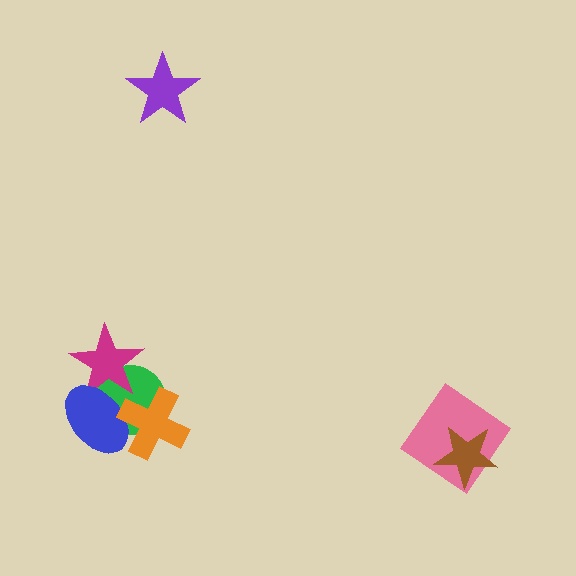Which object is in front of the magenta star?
The blue ellipse is in front of the magenta star.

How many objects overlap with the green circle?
3 objects overlap with the green circle.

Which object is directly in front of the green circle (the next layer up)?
The magenta star is directly in front of the green circle.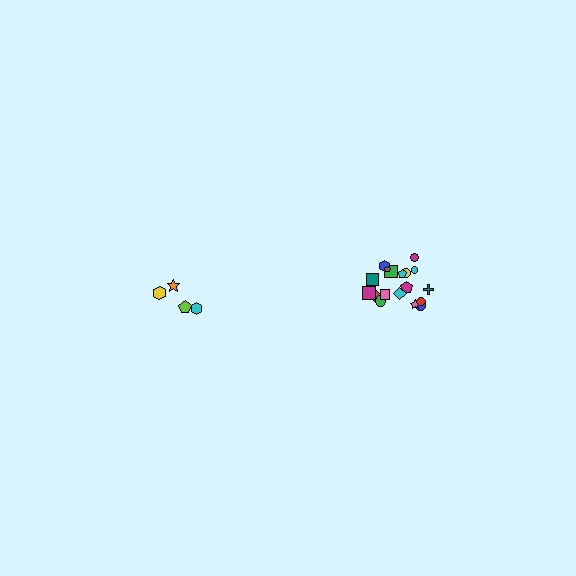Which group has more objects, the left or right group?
The right group.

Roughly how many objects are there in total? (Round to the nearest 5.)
Roughly 20 objects in total.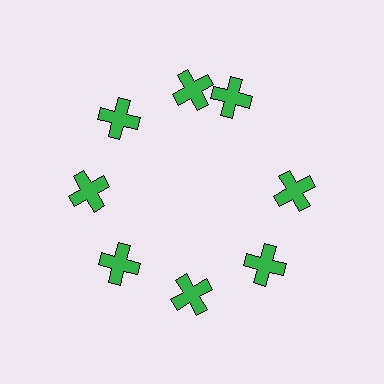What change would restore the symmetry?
The symmetry would be restored by rotating it back into even spacing with its neighbors so that all 8 crosses sit at equal angles and equal distance from the center.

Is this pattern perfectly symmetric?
No. The 8 green crosses are arranged in a ring, but one element near the 2 o'clock position is rotated out of alignment along the ring, breaking the 8-fold rotational symmetry.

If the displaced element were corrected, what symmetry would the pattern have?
It would have 8-fold rotational symmetry — the pattern would map onto itself every 45 degrees.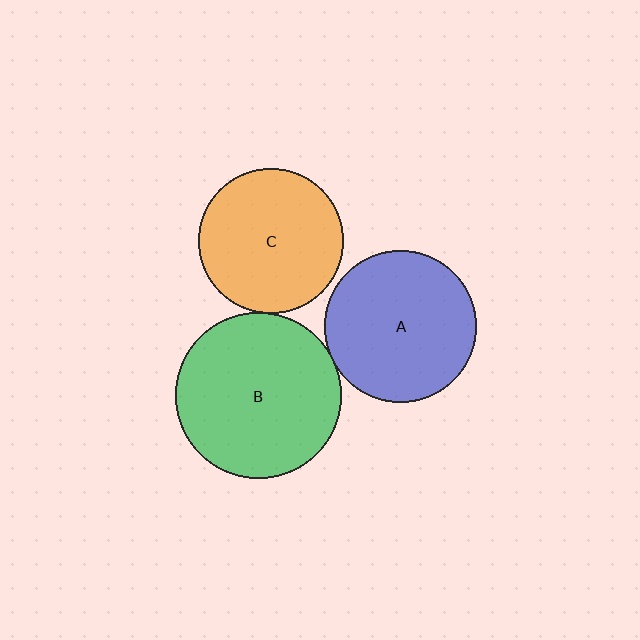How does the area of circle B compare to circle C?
Approximately 1.3 times.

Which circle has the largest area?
Circle B (green).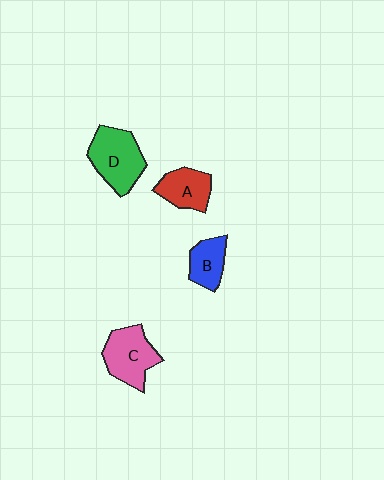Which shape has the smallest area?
Shape B (blue).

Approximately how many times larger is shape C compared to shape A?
Approximately 1.3 times.